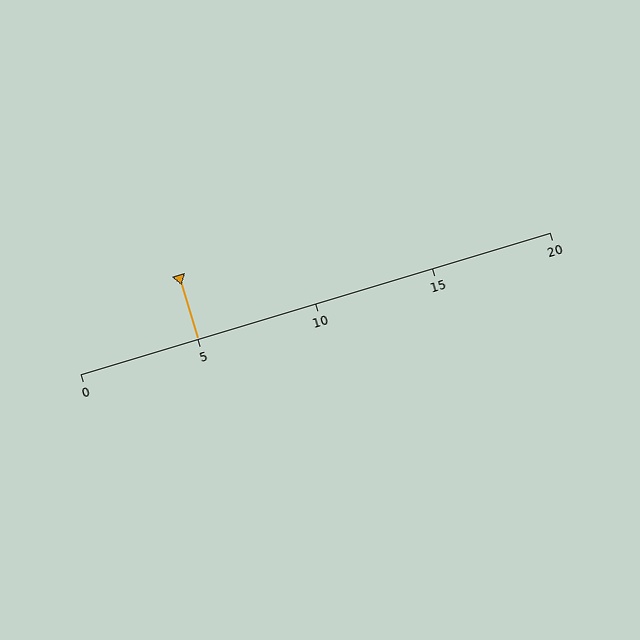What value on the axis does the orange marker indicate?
The marker indicates approximately 5.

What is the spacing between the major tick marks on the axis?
The major ticks are spaced 5 apart.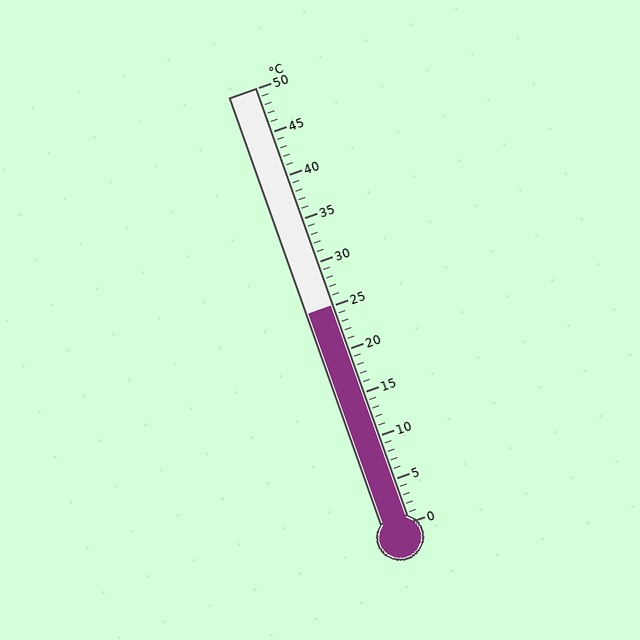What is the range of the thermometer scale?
The thermometer scale ranges from 0°C to 50°C.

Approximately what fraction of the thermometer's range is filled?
The thermometer is filled to approximately 50% of its range.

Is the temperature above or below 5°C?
The temperature is above 5°C.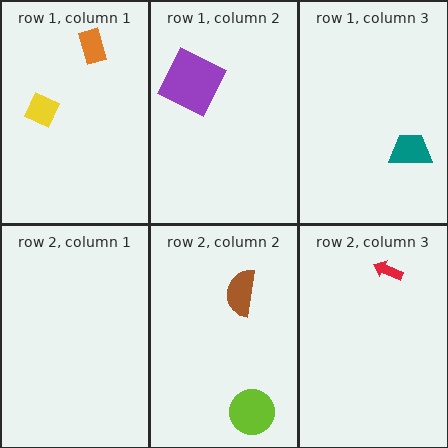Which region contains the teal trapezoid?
The row 1, column 3 region.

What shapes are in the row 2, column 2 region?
The brown semicircle, the lime circle.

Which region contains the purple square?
The row 1, column 2 region.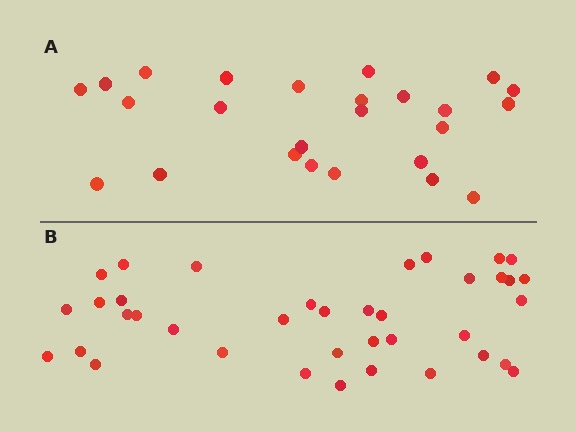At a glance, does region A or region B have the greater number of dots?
Region B (the bottom region) has more dots.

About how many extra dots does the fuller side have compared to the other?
Region B has approximately 15 more dots than region A.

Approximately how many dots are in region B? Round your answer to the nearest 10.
About 40 dots. (The exact count is 38, which rounds to 40.)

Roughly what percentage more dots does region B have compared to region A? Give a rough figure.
About 50% more.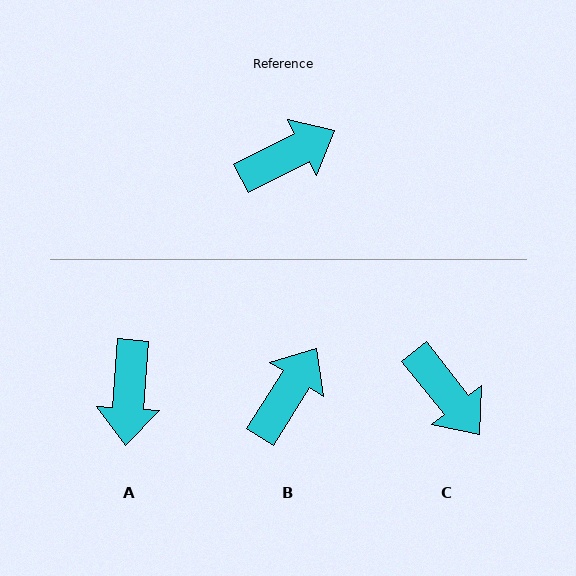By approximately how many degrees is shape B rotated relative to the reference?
Approximately 31 degrees counter-clockwise.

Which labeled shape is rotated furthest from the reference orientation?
A, about 121 degrees away.